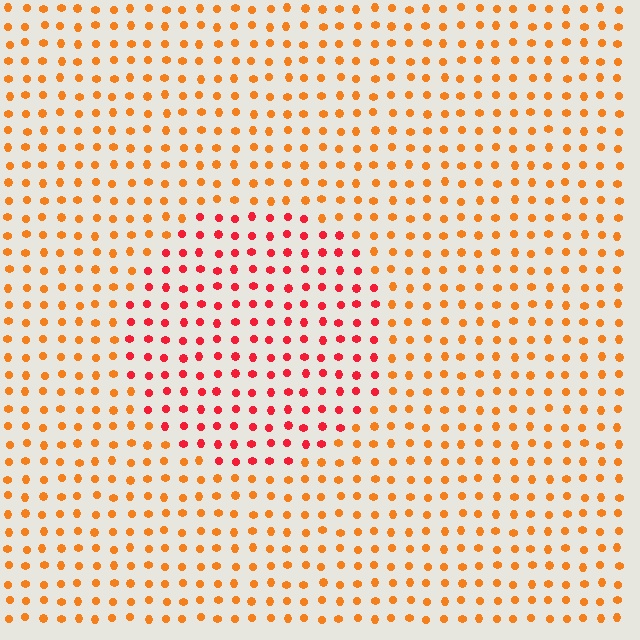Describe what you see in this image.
The image is filled with small orange elements in a uniform arrangement. A circle-shaped region is visible where the elements are tinted to a slightly different hue, forming a subtle color boundary.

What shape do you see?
I see a circle.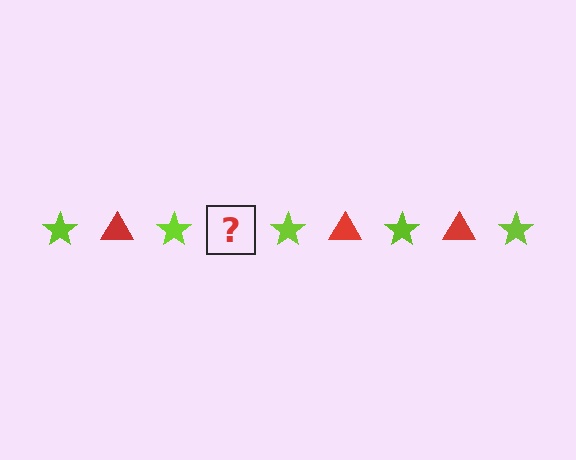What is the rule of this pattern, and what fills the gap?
The rule is that the pattern alternates between lime star and red triangle. The gap should be filled with a red triangle.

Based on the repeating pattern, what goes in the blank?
The blank should be a red triangle.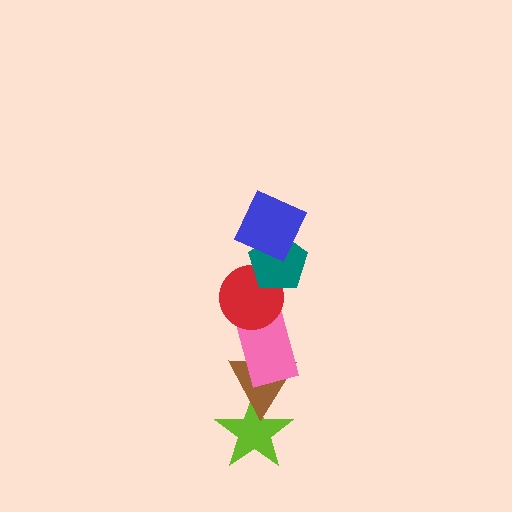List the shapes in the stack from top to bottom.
From top to bottom: the blue square, the teal pentagon, the red circle, the pink rectangle, the brown triangle, the lime star.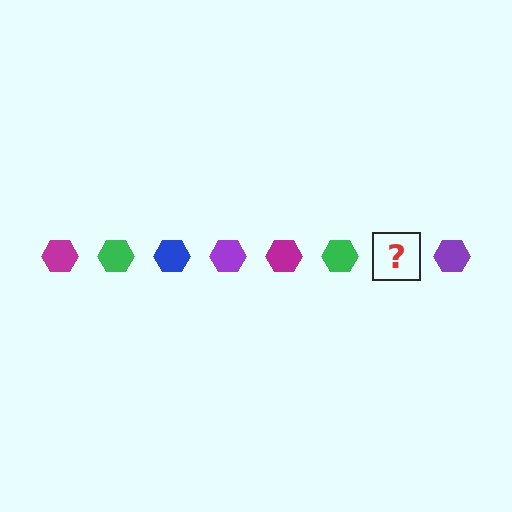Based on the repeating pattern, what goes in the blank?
The blank should be a blue hexagon.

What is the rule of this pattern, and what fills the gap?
The rule is that the pattern cycles through magenta, green, blue, purple hexagons. The gap should be filled with a blue hexagon.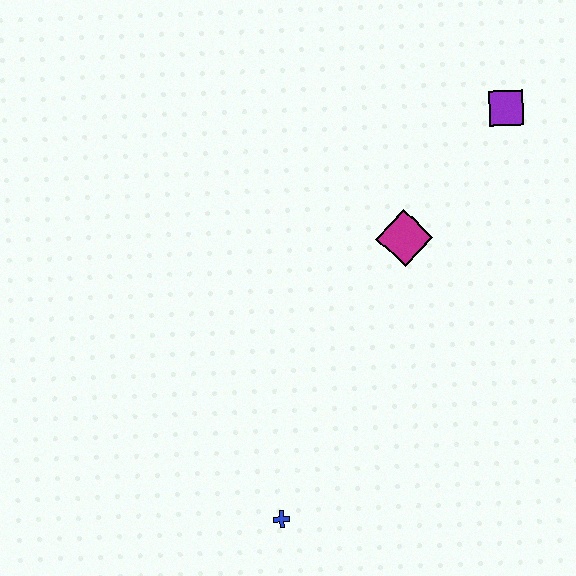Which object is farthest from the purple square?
The blue cross is farthest from the purple square.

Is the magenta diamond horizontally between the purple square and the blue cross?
Yes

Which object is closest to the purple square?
The magenta diamond is closest to the purple square.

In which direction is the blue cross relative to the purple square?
The blue cross is below the purple square.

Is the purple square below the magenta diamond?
No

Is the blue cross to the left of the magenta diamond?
Yes